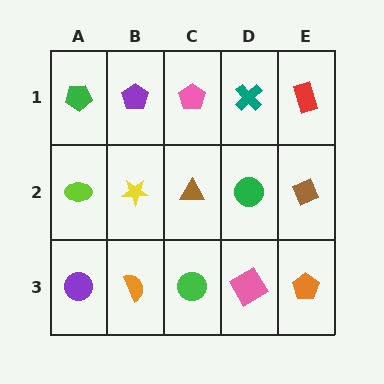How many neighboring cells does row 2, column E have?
3.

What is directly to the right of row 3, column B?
A green circle.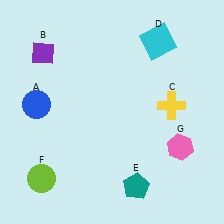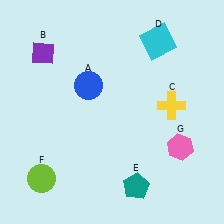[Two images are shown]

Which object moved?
The blue circle (A) moved right.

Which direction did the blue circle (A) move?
The blue circle (A) moved right.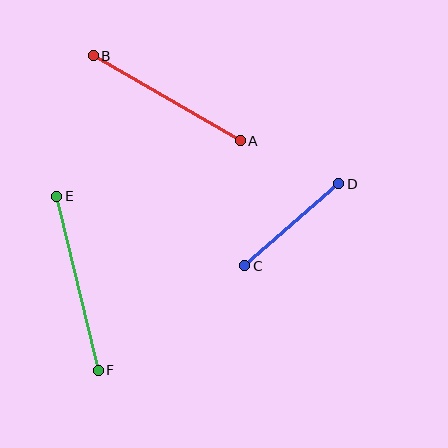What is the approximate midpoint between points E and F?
The midpoint is at approximately (78, 283) pixels.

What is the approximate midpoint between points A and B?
The midpoint is at approximately (167, 98) pixels.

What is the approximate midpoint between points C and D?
The midpoint is at approximately (292, 225) pixels.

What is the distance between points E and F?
The distance is approximately 179 pixels.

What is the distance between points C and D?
The distance is approximately 125 pixels.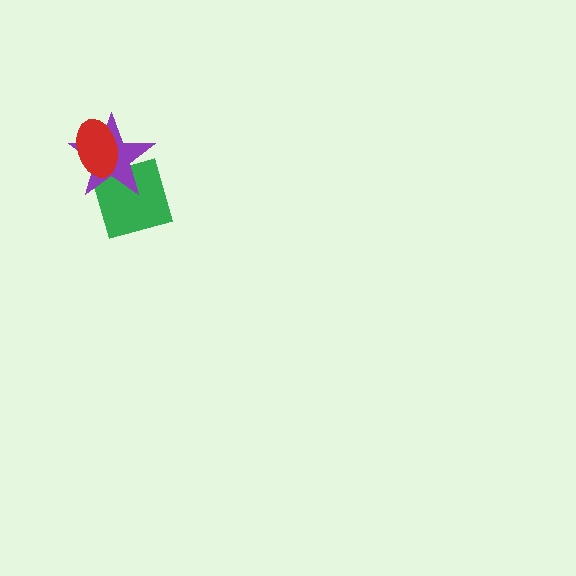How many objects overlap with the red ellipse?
1 object overlaps with the red ellipse.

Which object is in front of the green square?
The purple star is in front of the green square.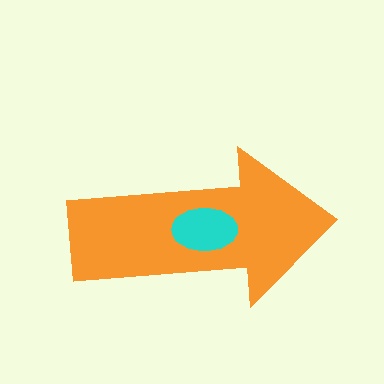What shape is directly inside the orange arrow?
The cyan ellipse.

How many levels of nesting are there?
2.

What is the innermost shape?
The cyan ellipse.